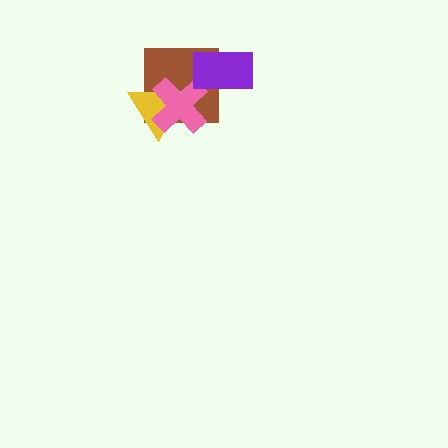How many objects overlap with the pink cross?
2 objects overlap with the pink cross.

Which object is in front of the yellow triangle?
The pink cross is in front of the yellow triangle.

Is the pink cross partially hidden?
No, no other shape covers it.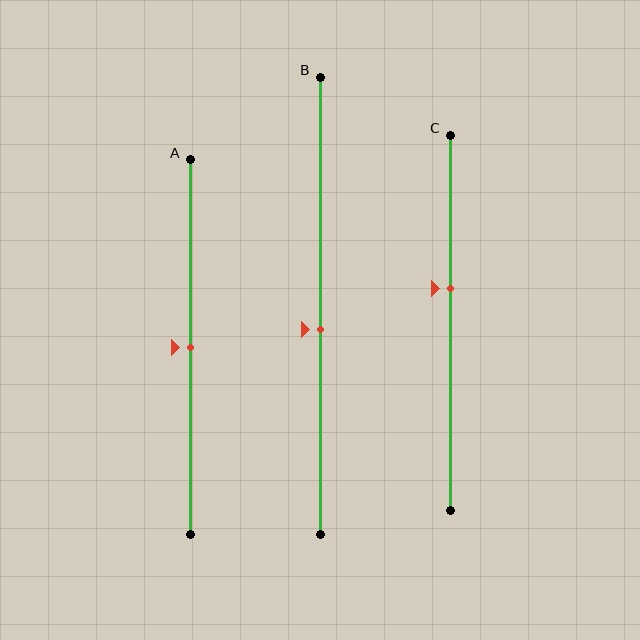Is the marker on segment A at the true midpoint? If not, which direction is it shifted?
Yes, the marker on segment A is at the true midpoint.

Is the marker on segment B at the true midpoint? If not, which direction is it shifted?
No, the marker on segment B is shifted downward by about 5% of the segment length.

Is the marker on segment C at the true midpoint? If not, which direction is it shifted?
No, the marker on segment C is shifted upward by about 9% of the segment length.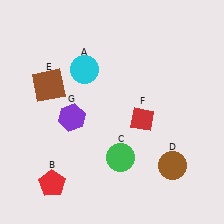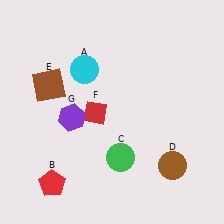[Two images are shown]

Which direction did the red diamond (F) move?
The red diamond (F) moved left.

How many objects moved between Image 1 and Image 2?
1 object moved between the two images.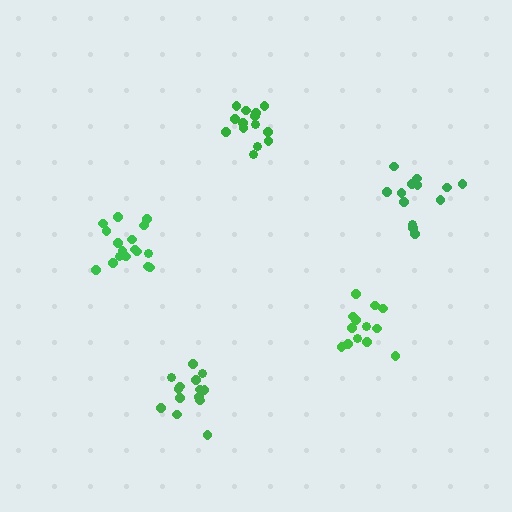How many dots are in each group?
Group 1: 13 dots, Group 2: 14 dots, Group 3: 14 dots, Group 4: 17 dots, Group 5: 13 dots (71 total).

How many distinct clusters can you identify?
There are 5 distinct clusters.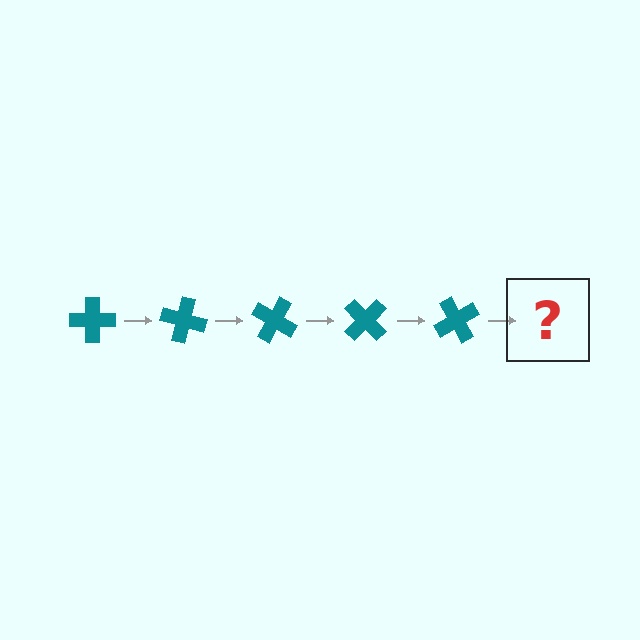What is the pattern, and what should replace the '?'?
The pattern is that the cross rotates 15 degrees each step. The '?' should be a teal cross rotated 75 degrees.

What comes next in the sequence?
The next element should be a teal cross rotated 75 degrees.